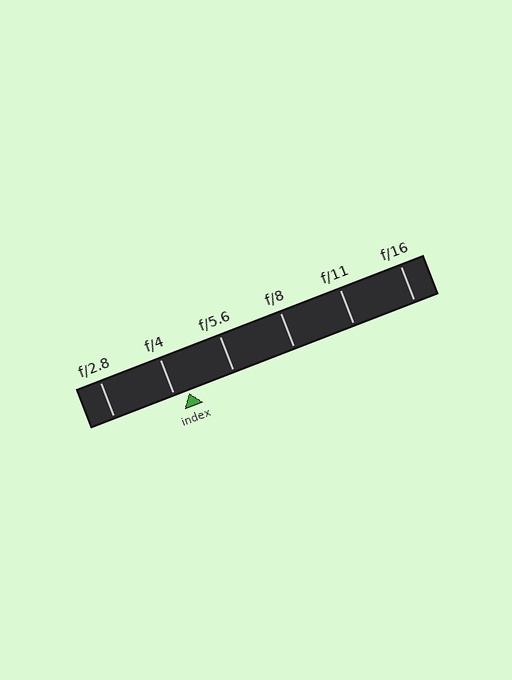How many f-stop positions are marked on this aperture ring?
There are 6 f-stop positions marked.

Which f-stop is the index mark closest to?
The index mark is closest to f/4.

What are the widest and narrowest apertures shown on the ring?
The widest aperture shown is f/2.8 and the narrowest is f/16.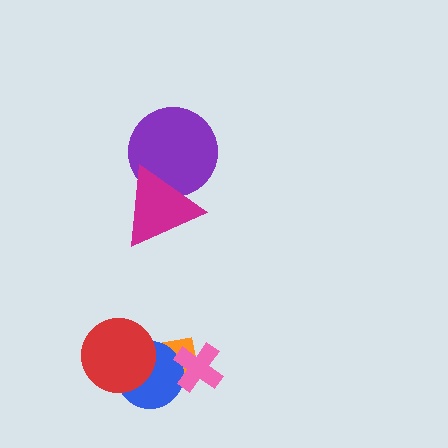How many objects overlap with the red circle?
2 objects overlap with the red circle.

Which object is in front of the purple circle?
The magenta triangle is in front of the purple circle.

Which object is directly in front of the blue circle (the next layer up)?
The red circle is directly in front of the blue circle.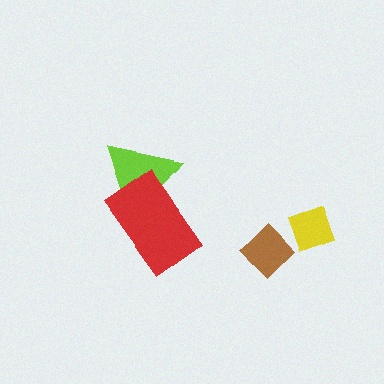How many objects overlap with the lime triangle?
1 object overlaps with the lime triangle.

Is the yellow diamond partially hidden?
No, no other shape covers it.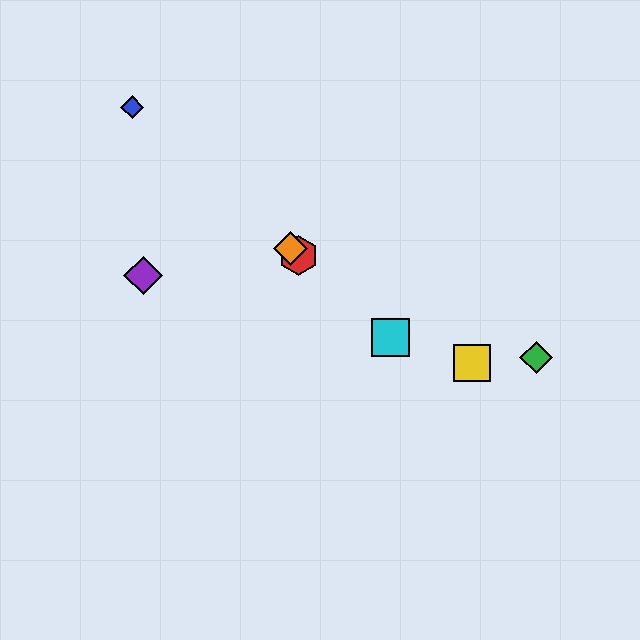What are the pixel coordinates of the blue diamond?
The blue diamond is at (132, 107).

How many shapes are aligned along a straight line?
4 shapes (the red hexagon, the blue diamond, the orange diamond, the cyan square) are aligned along a straight line.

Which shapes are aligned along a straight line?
The red hexagon, the blue diamond, the orange diamond, the cyan square are aligned along a straight line.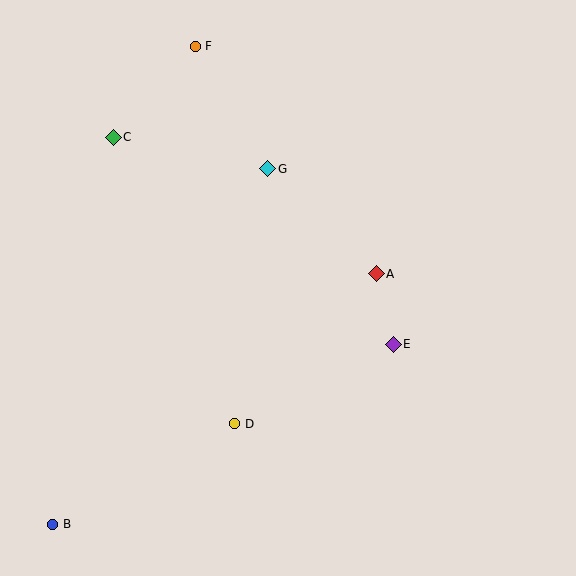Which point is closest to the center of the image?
Point A at (376, 274) is closest to the center.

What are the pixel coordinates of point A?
Point A is at (376, 274).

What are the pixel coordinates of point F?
Point F is at (195, 46).